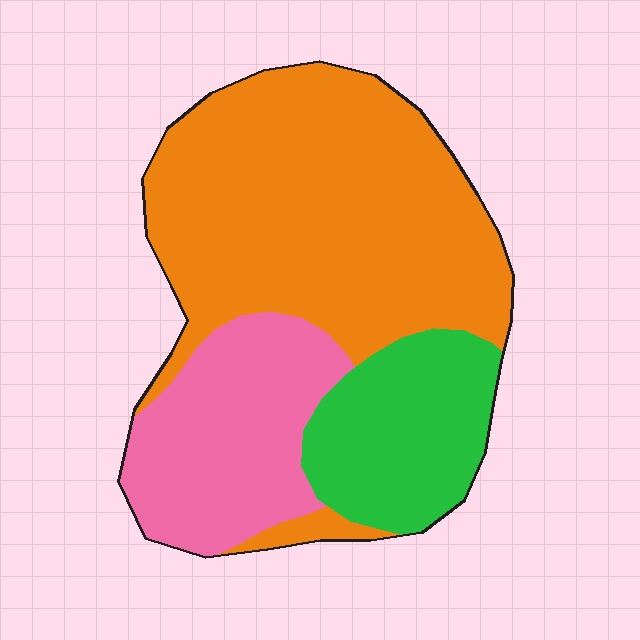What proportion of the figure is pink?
Pink covers roughly 25% of the figure.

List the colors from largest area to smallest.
From largest to smallest: orange, pink, green.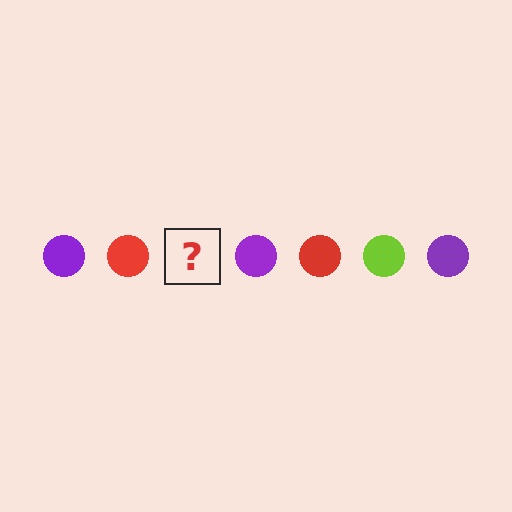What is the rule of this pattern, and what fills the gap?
The rule is that the pattern cycles through purple, red, lime circles. The gap should be filled with a lime circle.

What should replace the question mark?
The question mark should be replaced with a lime circle.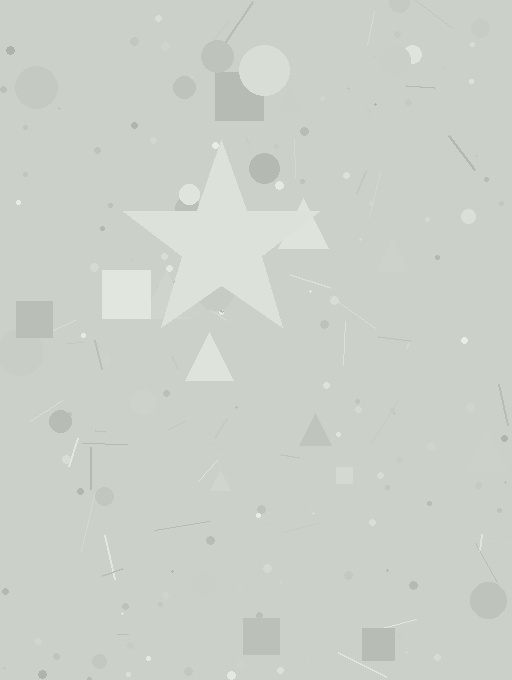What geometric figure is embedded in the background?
A star is embedded in the background.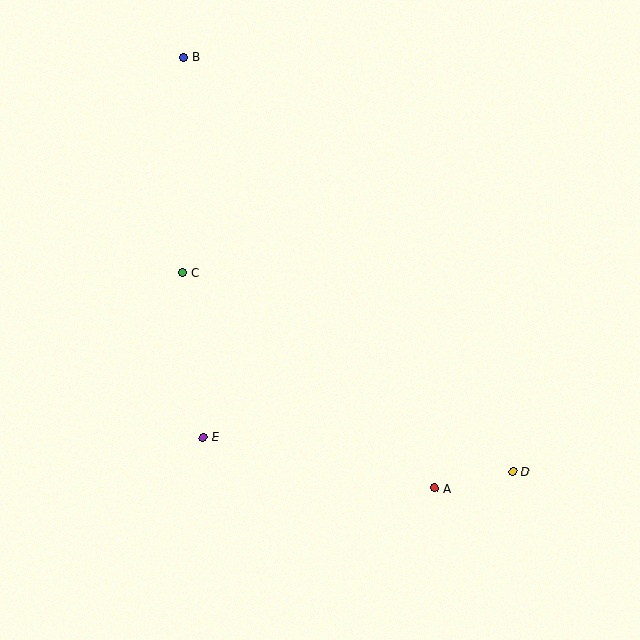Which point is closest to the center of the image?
Point C at (182, 273) is closest to the center.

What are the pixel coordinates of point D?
Point D is at (513, 471).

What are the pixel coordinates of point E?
Point E is at (203, 437).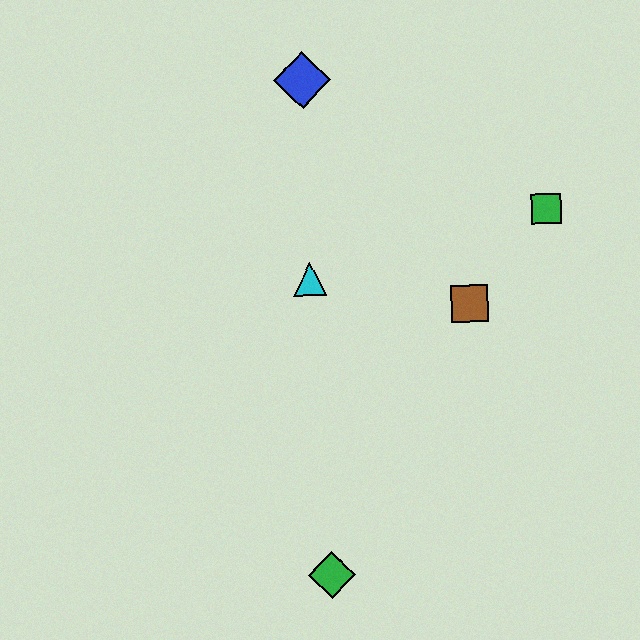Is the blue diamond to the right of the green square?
No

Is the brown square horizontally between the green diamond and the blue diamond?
No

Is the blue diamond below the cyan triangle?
No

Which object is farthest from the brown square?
The green diamond is farthest from the brown square.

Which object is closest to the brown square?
The green square is closest to the brown square.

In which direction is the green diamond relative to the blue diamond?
The green diamond is below the blue diamond.